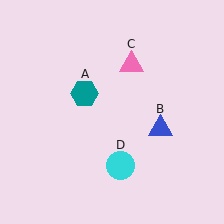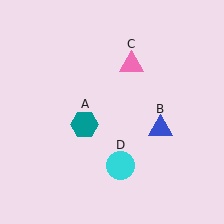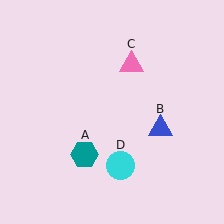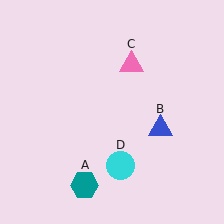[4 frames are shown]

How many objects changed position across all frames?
1 object changed position: teal hexagon (object A).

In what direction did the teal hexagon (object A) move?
The teal hexagon (object A) moved down.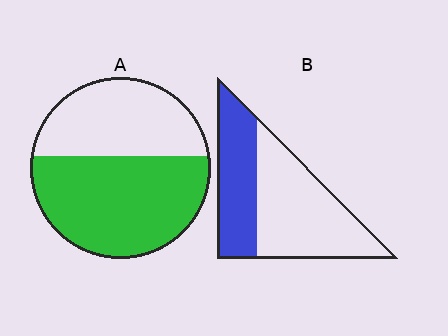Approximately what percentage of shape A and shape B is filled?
A is approximately 60% and B is approximately 40%.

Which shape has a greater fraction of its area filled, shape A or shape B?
Shape A.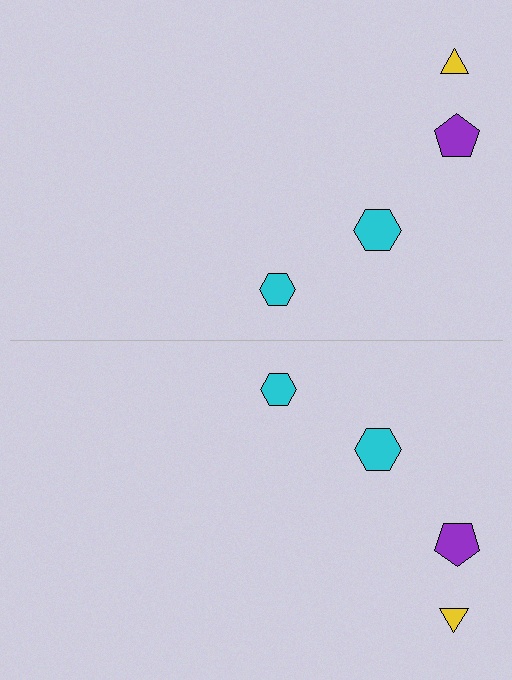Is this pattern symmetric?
Yes, this pattern has bilateral (reflection) symmetry.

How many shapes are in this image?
There are 8 shapes in this image.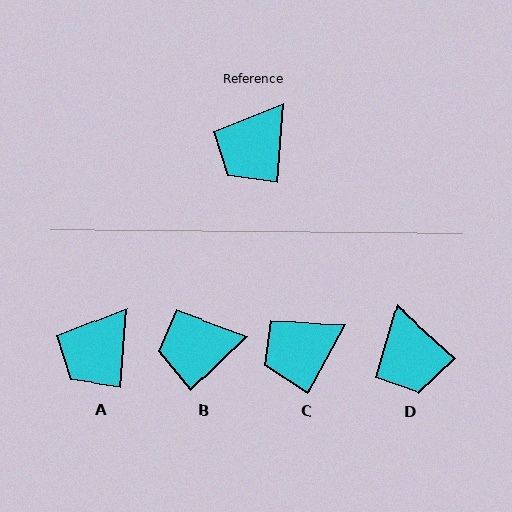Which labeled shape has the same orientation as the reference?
A.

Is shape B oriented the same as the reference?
No, it is off by about 42 degrees.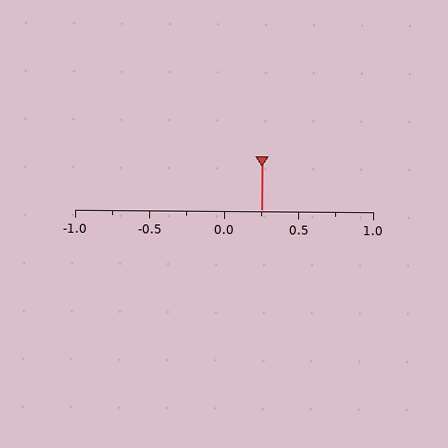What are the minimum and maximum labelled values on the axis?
The axis runs from -1.0 to 1.0.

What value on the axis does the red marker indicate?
The marker indicates approximately 0.25.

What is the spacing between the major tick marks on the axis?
The major ticks are spaced 0.5 apart.